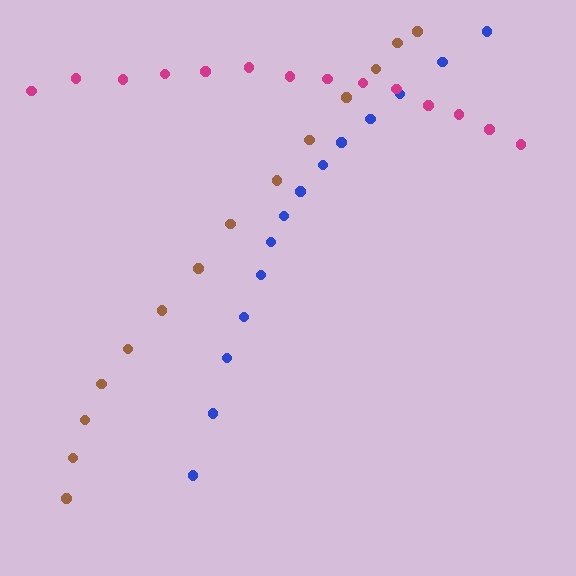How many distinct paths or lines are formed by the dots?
There are 3 distinct paths.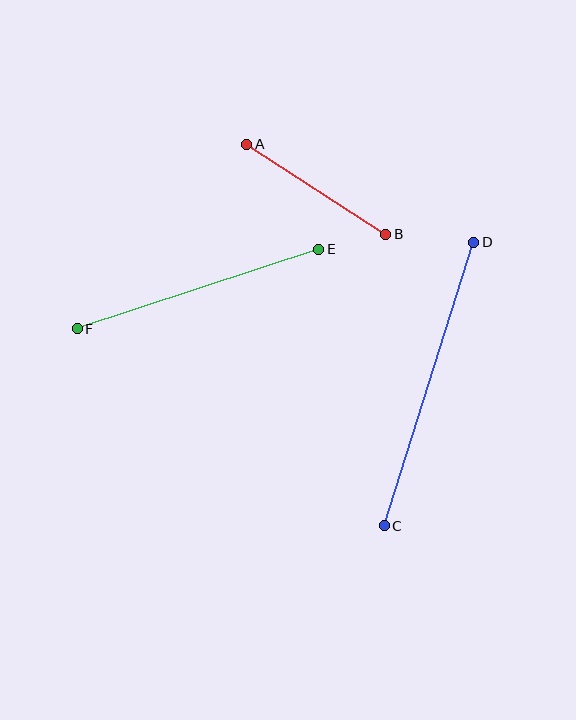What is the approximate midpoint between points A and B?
The midpoint is at approximately (316, 189) pixels.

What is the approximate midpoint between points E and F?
The midpoint is at approximately (198, 289) pixels.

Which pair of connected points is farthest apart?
Points C and D are farthest apart.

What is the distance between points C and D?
The distance is approximately 297 pixels.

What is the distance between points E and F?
The distance is approximately 255 pixels.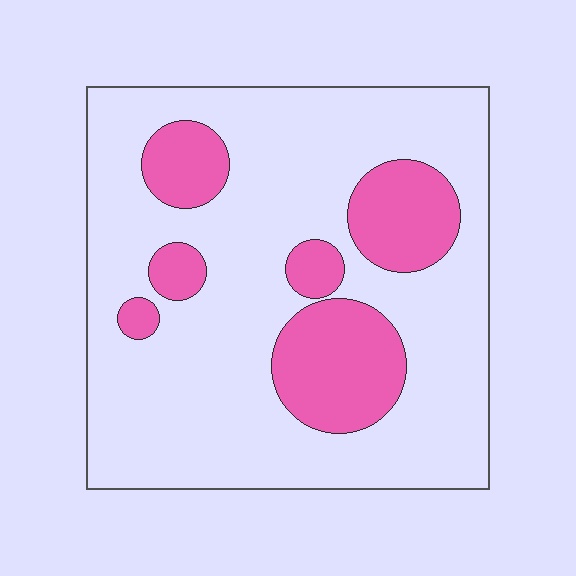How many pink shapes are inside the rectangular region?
6.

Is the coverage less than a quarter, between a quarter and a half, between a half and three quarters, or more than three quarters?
Less than a quarter.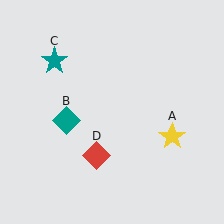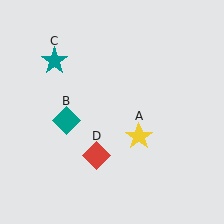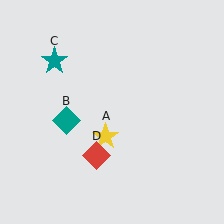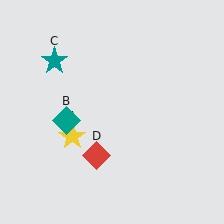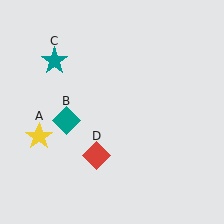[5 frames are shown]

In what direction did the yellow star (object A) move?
The yellow star (object A) moved left.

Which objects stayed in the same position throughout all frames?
Teal diamond (object B) and teal star (object C) and red diamond (object D) remained stationary.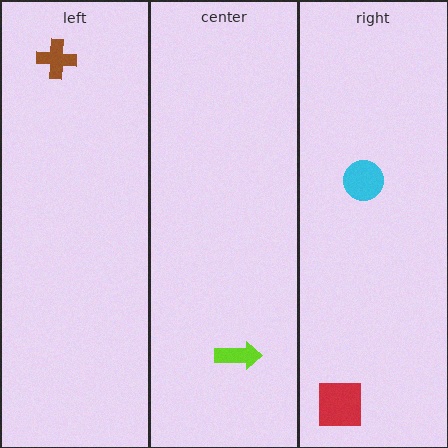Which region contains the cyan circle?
The right region.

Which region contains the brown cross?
The left region.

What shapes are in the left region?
The brown cross.